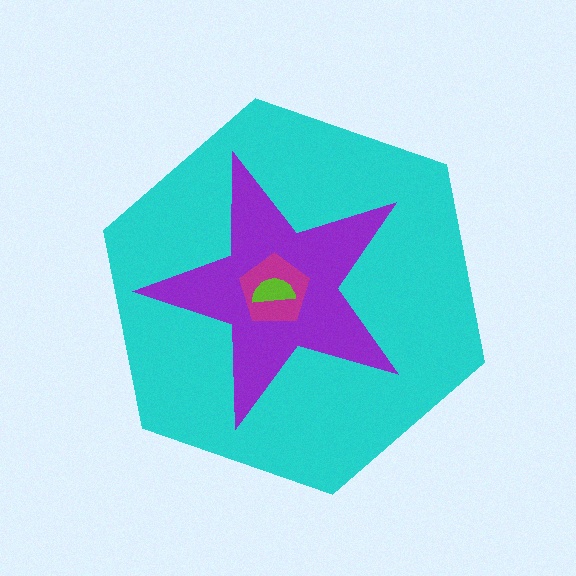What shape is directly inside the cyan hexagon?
The purple star.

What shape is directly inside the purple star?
The magenta pentagon.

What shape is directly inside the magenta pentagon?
The lime semicircle.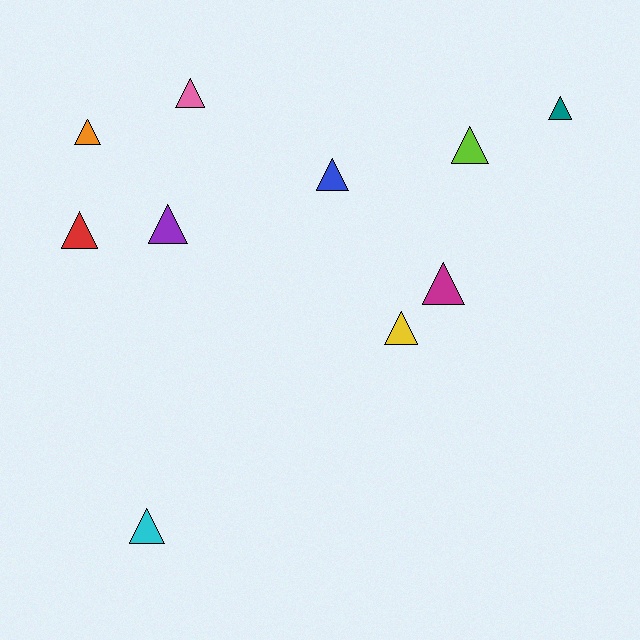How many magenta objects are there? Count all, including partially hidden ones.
There is 1 magenta object.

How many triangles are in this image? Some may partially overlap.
There are 10 triangles.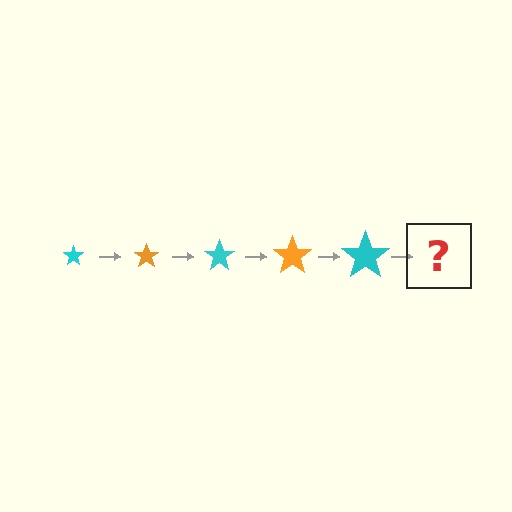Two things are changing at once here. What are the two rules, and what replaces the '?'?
The two rules are that the star grows larger each step and the color cycles through cyan and orange. The '?' should be an orange star, larger than the previous one.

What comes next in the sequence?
The next element should be an orange star, larger than the previous one.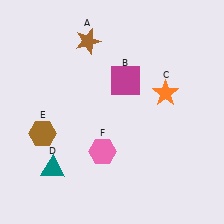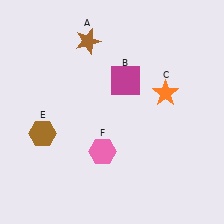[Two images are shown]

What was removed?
The teal triangle (D) was removed in Image 2.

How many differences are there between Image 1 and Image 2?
There is 1 difference between the two images.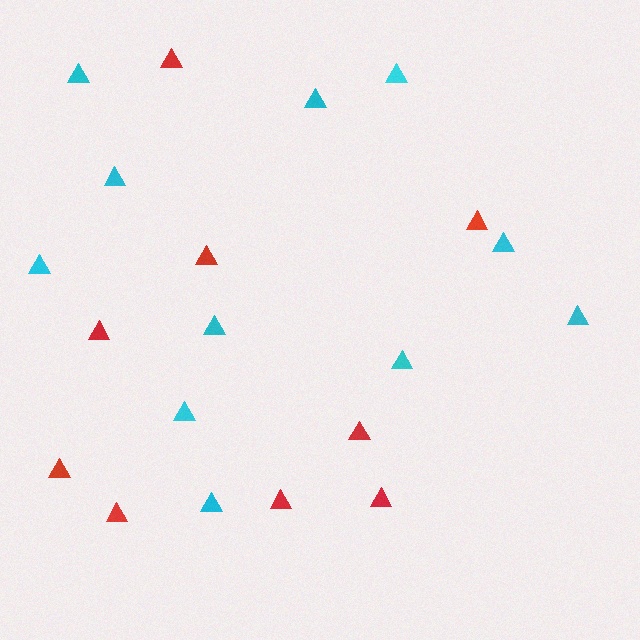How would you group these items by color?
There are 2 groups: one group of cyan triangles (11) and one group of red triangles (9).